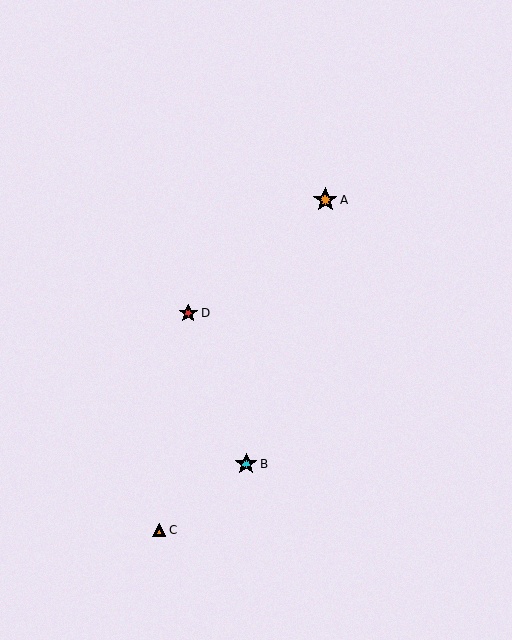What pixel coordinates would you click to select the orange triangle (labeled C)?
Click at (159, 530) to select the orange triangle C.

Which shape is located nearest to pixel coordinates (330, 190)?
The orange star (labeled A) at (325, 200) is nearest to that location.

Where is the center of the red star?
The center of the red star is at (188, 313).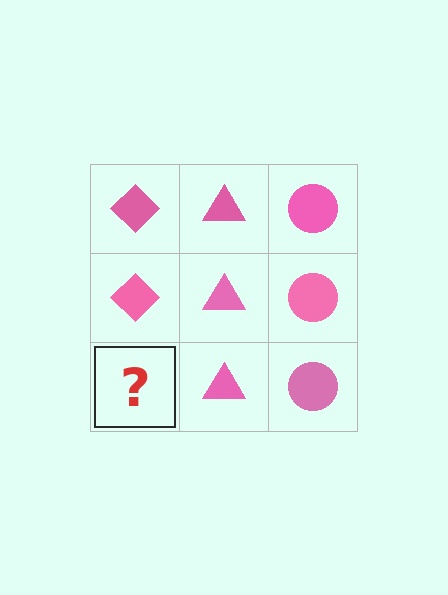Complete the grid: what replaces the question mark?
The question mark should be replaced with a pink diamond.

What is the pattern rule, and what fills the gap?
The rule is that each column has a consistent shape. The gap should be filled with a pink diamond.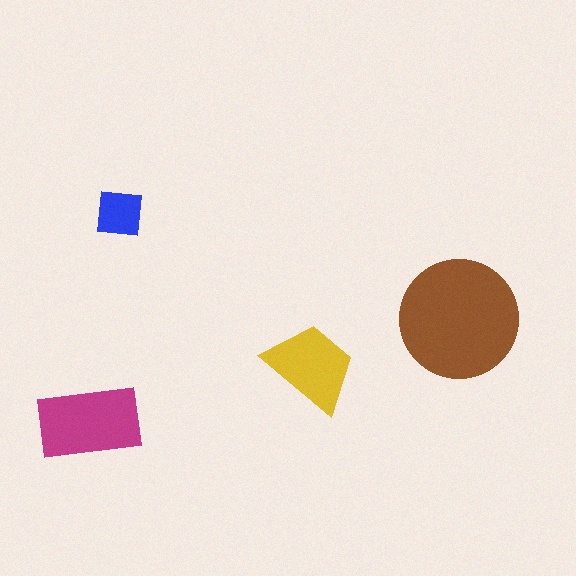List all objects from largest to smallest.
The brown circle, the magenta rectangle, the yellow trapezoid, the blue square.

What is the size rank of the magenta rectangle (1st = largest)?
2nd.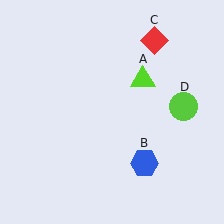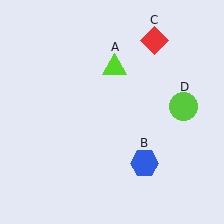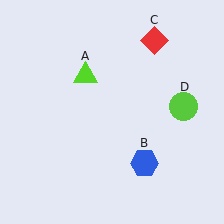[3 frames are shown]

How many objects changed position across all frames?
1 object changed position: lime triangle (object A).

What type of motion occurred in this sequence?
The lime triangle (object A) rotated counterclockwise around the center of the scene.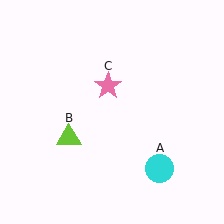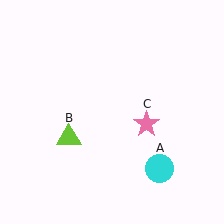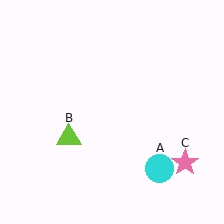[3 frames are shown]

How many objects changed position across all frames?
1 object changed position: pink star (object C).